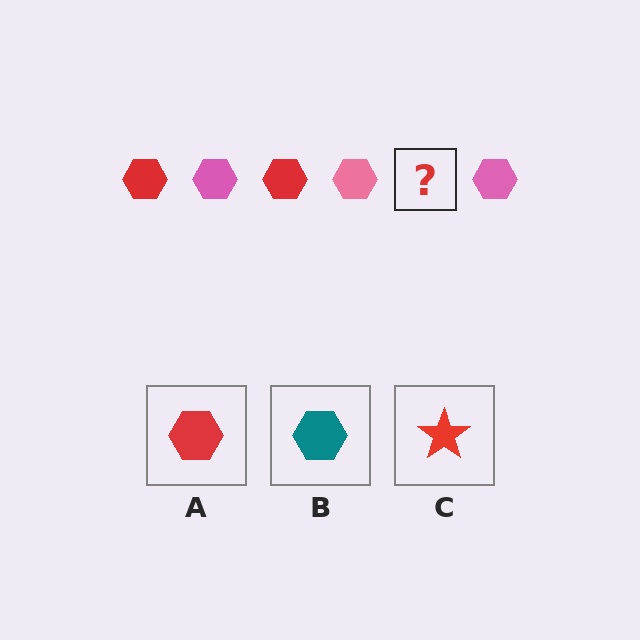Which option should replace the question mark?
Option A.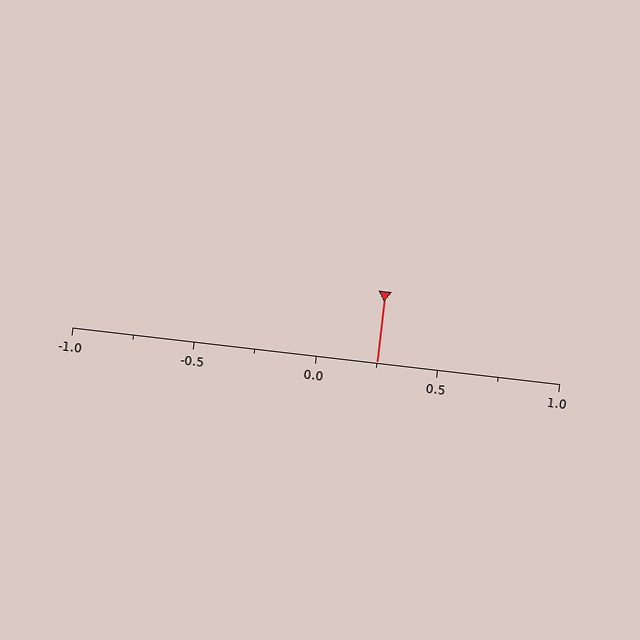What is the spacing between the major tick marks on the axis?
The major ticks are spaced 0.5 apart.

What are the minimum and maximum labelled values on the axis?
The axis runs from -1.0 to 1.0.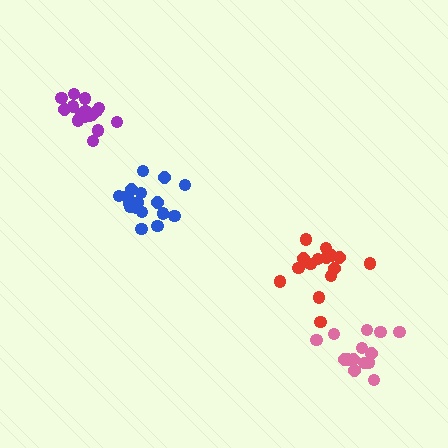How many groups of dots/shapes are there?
There are 4 groups.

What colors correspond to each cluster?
The clusters are colored: red, blue, pink, purple.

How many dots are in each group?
Group 1: 15 dots, Group 2: 18 dots, Group 3: 15 dots, Group 4: 16 dots (64 total).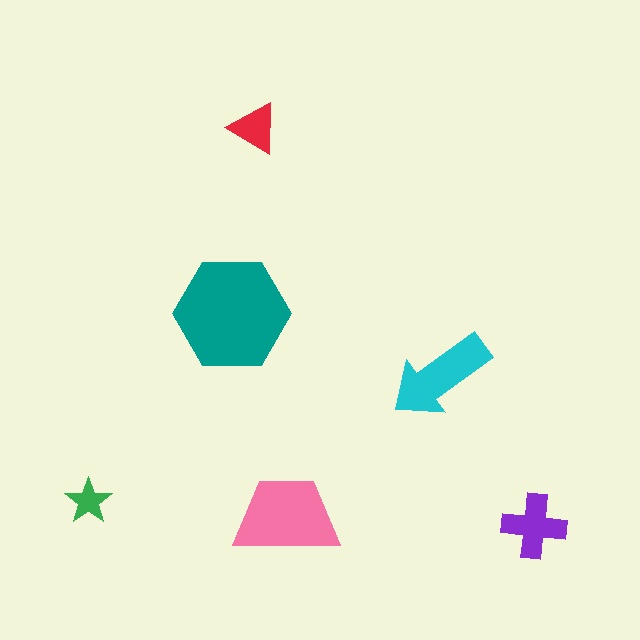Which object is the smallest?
The green star.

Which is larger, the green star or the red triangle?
The red triangle.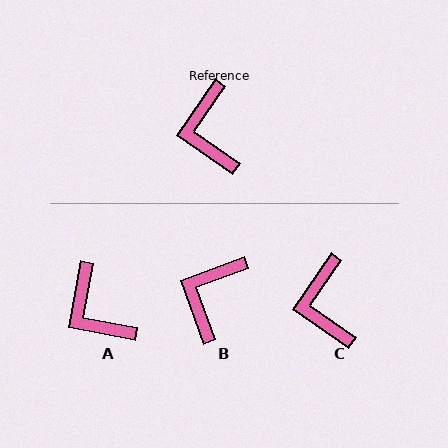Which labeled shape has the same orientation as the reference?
C.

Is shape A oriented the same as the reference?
No, it is off by about 24 degrees.